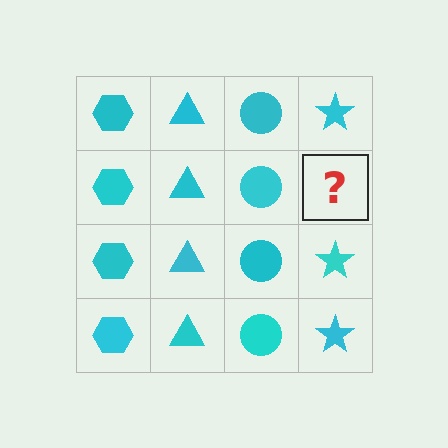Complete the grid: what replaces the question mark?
The question mark should be replaced with a cyan star.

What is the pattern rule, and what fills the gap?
The rule is that each column has a consistent shape. The gap should be filled with a cyan star.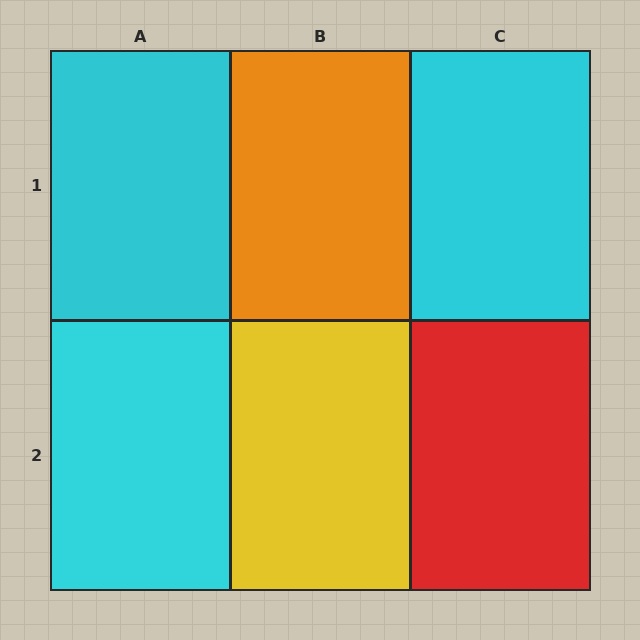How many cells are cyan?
3 cells are cyan.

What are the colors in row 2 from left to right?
Cyan, yellow, red.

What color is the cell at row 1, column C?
Cyan.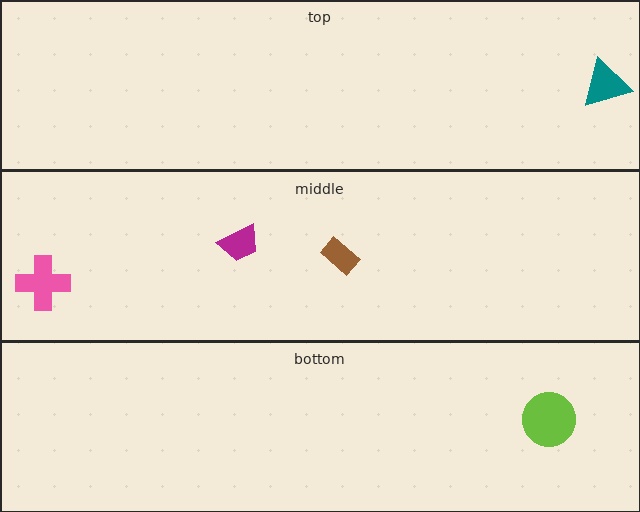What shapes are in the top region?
The teal triangle.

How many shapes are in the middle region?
3.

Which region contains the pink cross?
The middle region.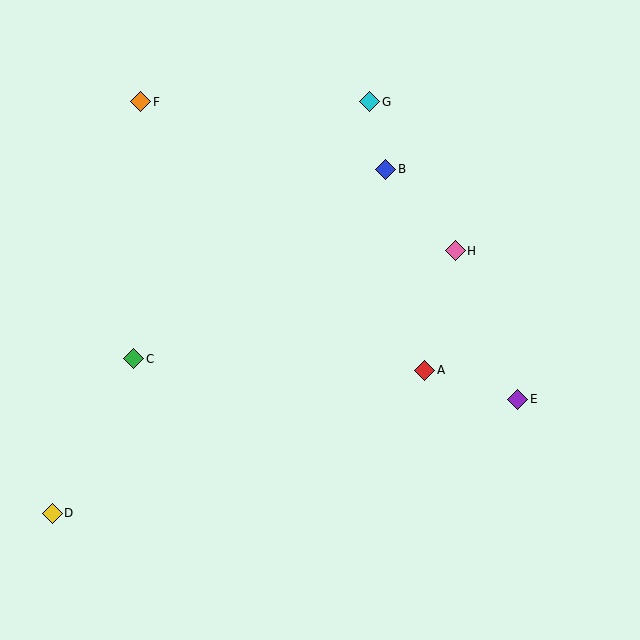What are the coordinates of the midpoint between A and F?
The midpoint between A and F is at (283, 236).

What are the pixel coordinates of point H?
Point H is at (455, 251).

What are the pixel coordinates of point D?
Point D is at (52, 513).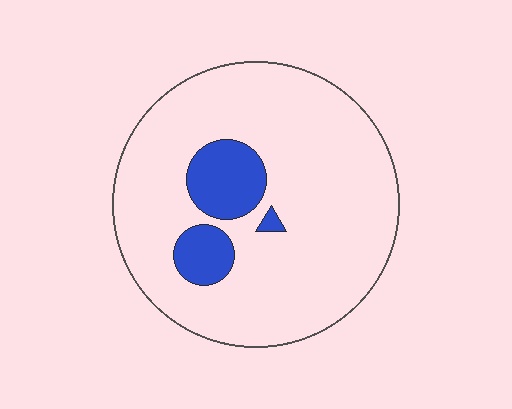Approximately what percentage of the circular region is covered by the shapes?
Approximately 15%.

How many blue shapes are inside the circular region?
3.